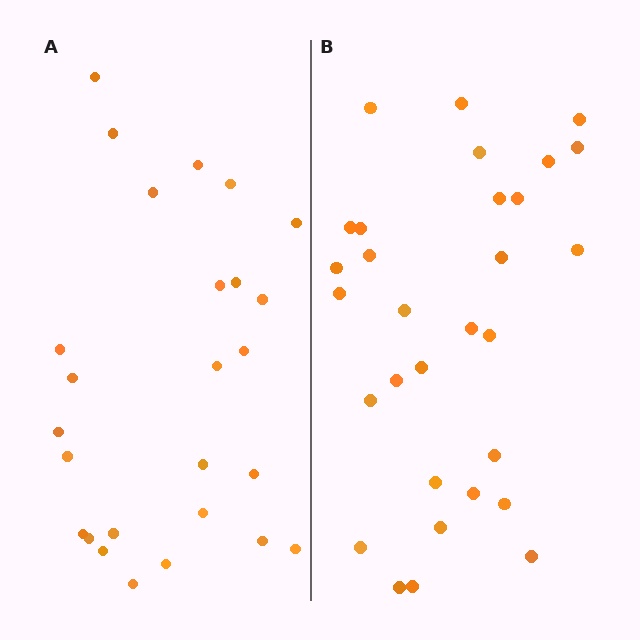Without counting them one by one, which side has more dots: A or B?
Region B (the right region) has more dots.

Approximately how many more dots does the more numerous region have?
Region B has about 4 more dots than region A.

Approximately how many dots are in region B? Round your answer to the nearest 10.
About 30 dots.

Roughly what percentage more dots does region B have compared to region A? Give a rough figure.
About 15% more.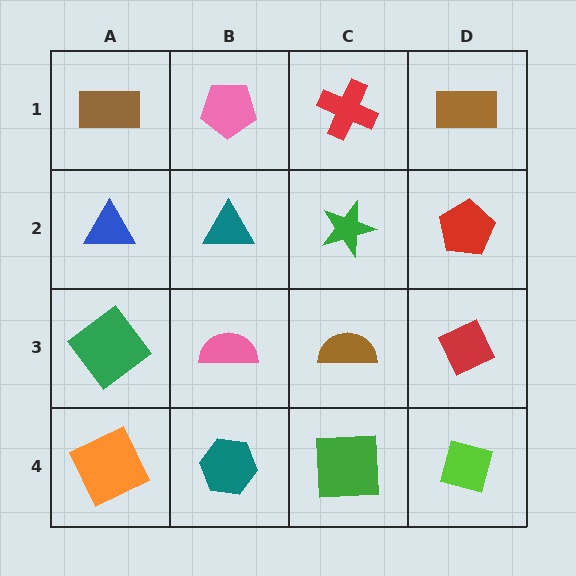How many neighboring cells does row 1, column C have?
3.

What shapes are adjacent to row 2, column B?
A pink pentagon (row 1, column B), a pink semicircle (row 3, column B), a blue triangle (row 2, column A), a green star (row 2, column C).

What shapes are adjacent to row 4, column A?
A green diamond (row 3, column A), a teal hexagon (row 4, column B).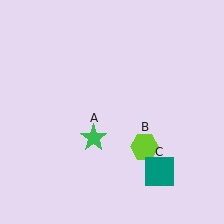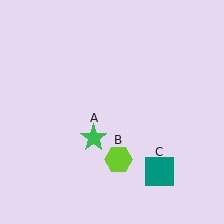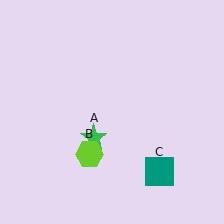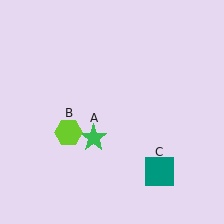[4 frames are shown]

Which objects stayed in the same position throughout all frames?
Green star (object A) and teal square (object C) remained stationary.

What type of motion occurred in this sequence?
The lime hexagon (object B) rotated clockwise around the center of the scene.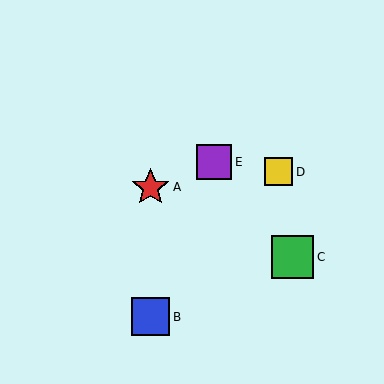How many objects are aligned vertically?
2 objects (A, B) are aligned vertically.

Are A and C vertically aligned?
No, A is at x≈151 and C is at x≈293.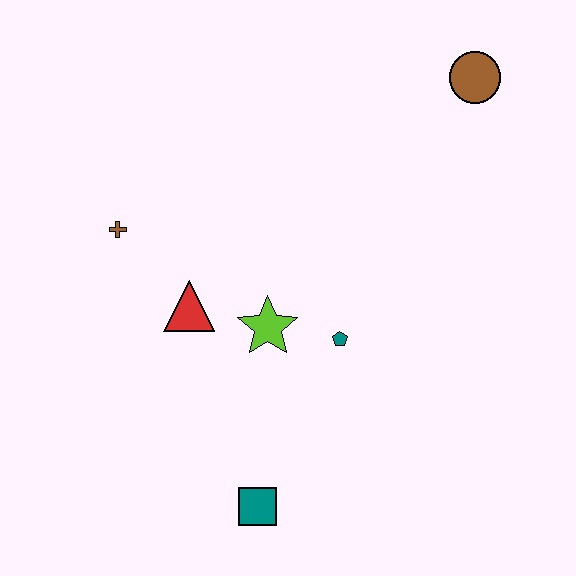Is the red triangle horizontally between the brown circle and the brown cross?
Yes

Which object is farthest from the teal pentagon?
The brown circle is farthest from the teal pentagon.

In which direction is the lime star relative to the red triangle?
The lime star is to the right of the red triangle.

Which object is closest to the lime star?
The teal pentagon is closest to the lime star.